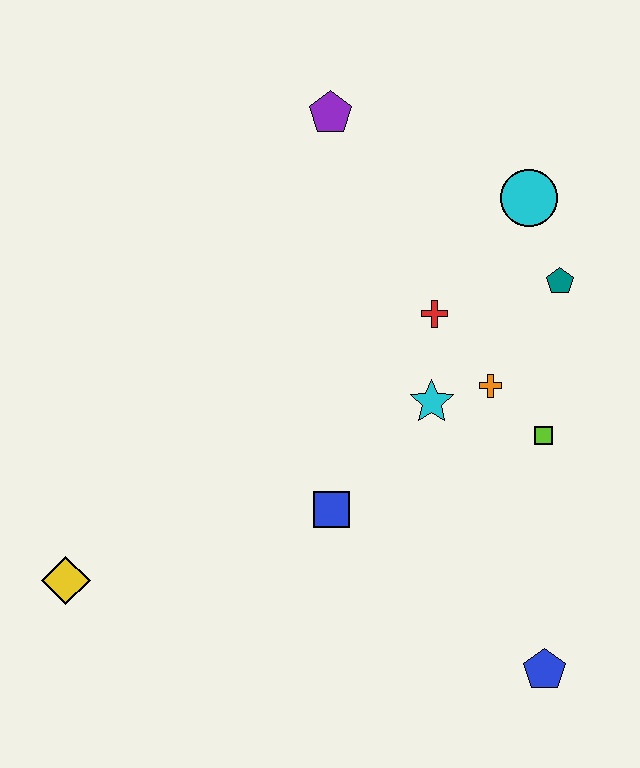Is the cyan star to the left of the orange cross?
Yes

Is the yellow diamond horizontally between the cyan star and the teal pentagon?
No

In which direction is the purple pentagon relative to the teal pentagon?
The purple pentagon is to the left of the teal pentagon.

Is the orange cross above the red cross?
No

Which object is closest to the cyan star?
The orange cross is closest to the cyan star.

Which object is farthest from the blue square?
The purple pentagon is farthest from the blue square.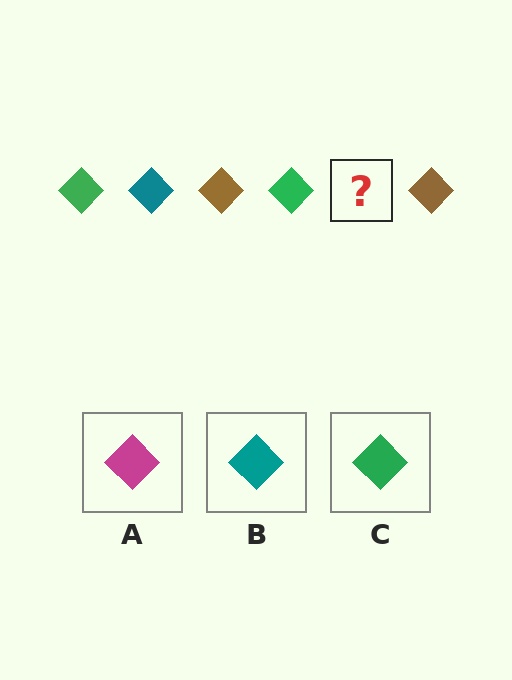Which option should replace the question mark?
Option B.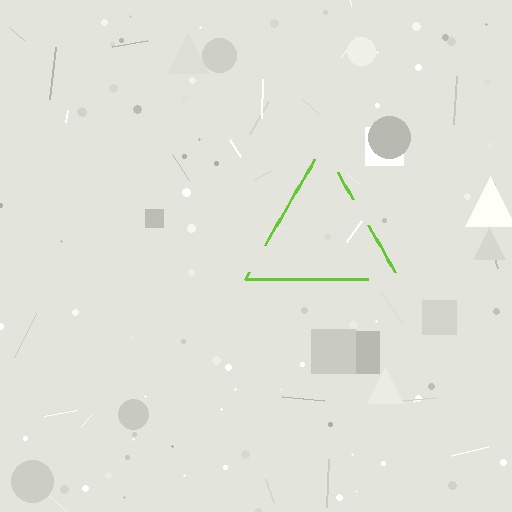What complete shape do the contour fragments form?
The contour fragments form a triangle.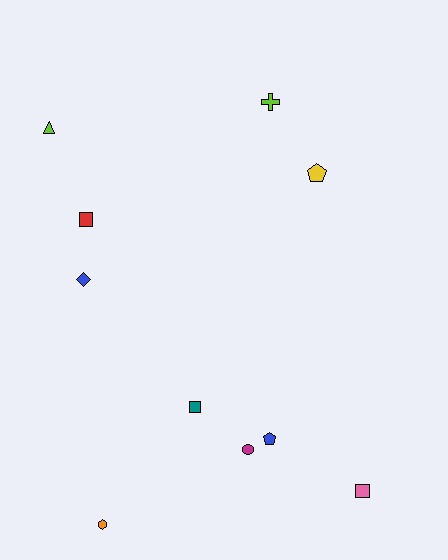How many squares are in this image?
There are 3 squares.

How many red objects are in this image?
There is 1 red object.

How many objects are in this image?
There are 10 objects.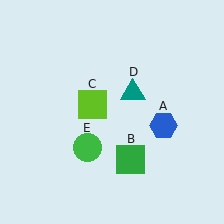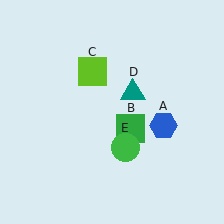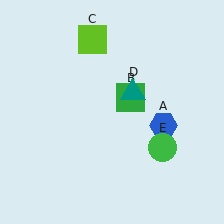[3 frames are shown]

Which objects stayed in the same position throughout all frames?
Blue hexagon (object A) and teal triangle (object D) remained stationary.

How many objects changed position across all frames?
3 objects changed position: green square (object B), lime square (object C), green circle (object E).